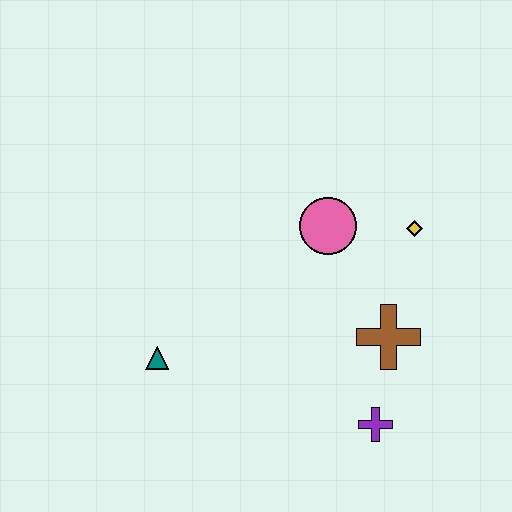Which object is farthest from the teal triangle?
The yellow diamond is farthest from the teal triangle.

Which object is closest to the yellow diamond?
The pink circle is closest to the yellow diamond.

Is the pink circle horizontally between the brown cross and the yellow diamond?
No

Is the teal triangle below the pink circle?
Yes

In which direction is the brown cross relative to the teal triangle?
The brown cross is to the right of the teal triangle.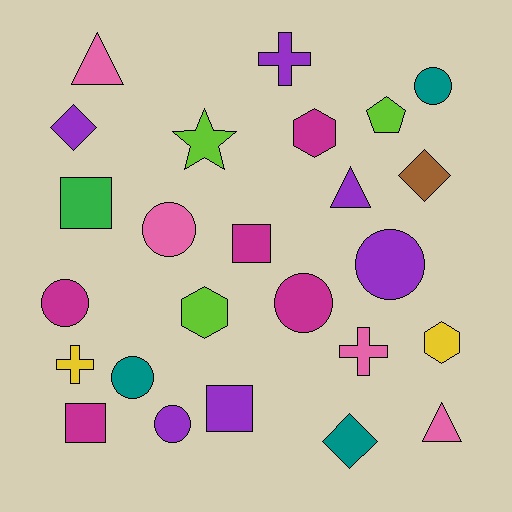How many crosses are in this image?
There are 3 crosses.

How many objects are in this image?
There are 25 objects.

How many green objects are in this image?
There is 1 green object.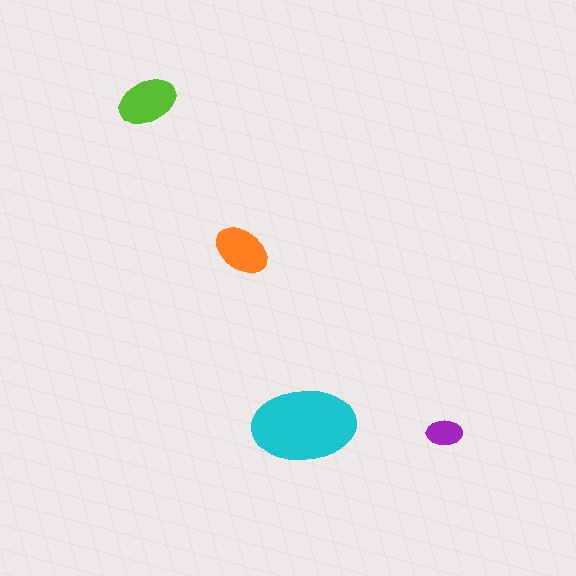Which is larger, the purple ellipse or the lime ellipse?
The lime one.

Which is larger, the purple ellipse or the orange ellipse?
The orange one.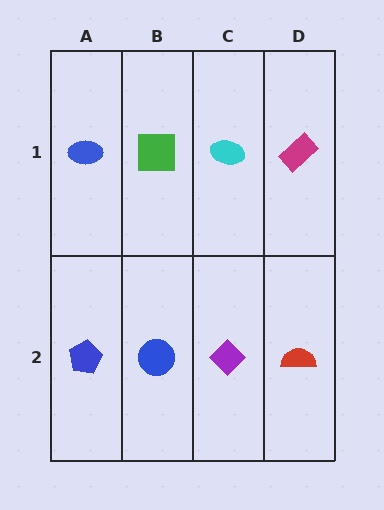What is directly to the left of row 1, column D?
A cyan ellipse.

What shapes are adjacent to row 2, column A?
A blue ellipse (row 1, column A), a blue circle (row 2, column B).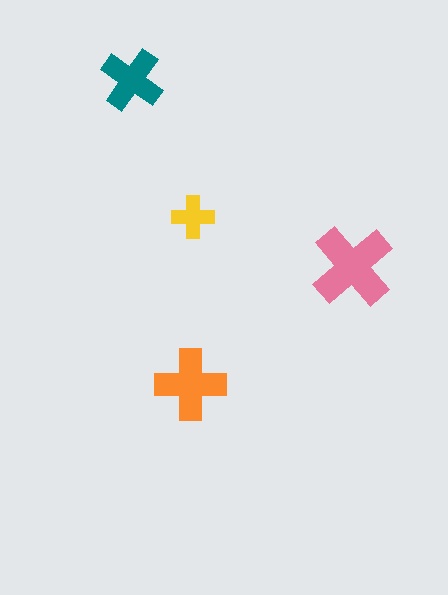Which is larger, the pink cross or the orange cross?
The pink one.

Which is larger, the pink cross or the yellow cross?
The pink one.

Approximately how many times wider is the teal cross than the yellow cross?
About 1.5 times wider.